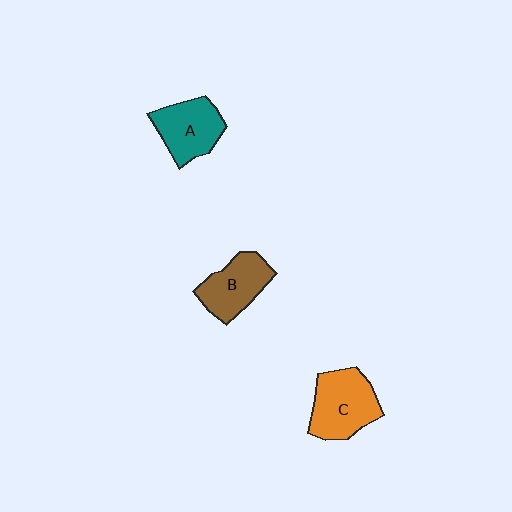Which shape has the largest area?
Shape C (orange).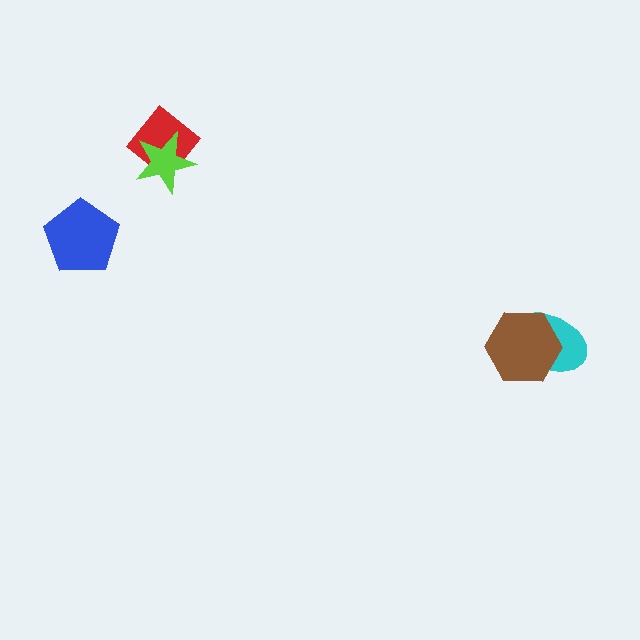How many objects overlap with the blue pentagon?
0 objects overlap with the blue pentagon.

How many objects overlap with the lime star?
1 object overlaps with the lime star.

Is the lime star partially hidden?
No, no other shape covers it.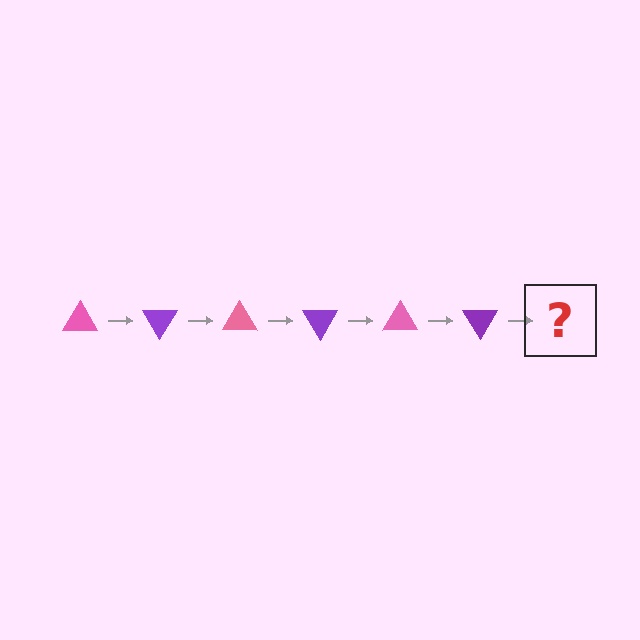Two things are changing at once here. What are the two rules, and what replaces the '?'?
The two rules are that it rotates 60 degrees each step and the color cycles through pink and purple. The '?' should be a pink triangle, rotated 360 degrees from the start.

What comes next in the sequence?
The next element should be a pink triangle, rotated 360 degrees from the start.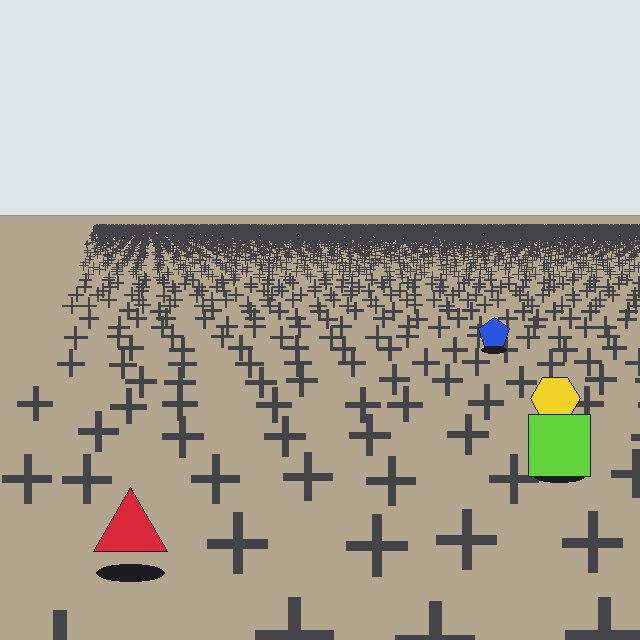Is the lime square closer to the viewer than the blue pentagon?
Yes. The lime square is closer — you can tell from the texture gradient: the ground texture is coarser near it.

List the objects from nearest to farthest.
From nearest to farthest: the red triangle, the lime square, the yellow hexagon, the blue pentagon.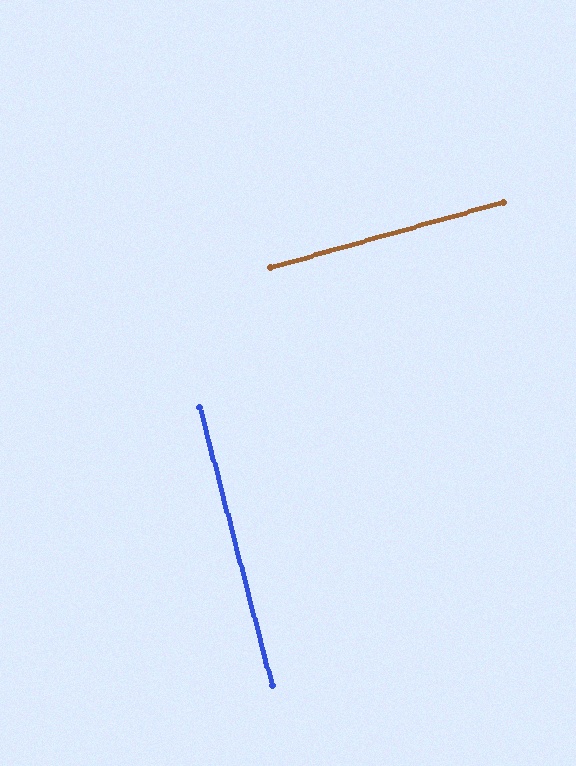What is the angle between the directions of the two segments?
Approximately 89 degrees.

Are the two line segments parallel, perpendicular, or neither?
Perpendicular — they meet at approximately 89°.